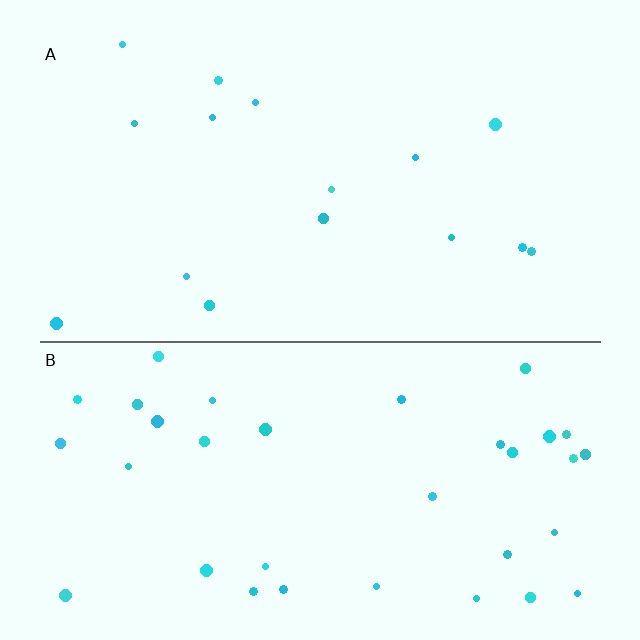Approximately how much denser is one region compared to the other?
Approximately 2.3× — region B over region A.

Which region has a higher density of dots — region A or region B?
B (the bottom).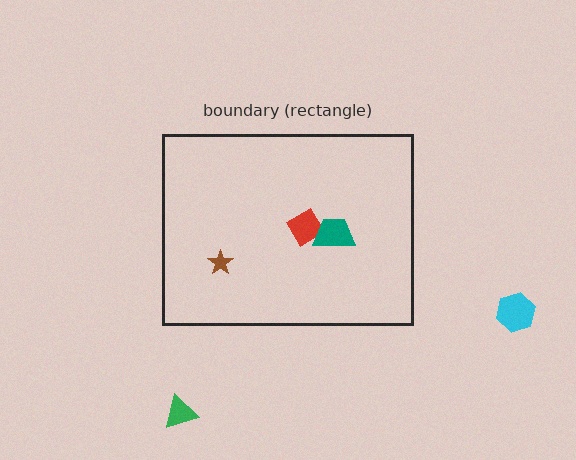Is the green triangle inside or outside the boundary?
Outside.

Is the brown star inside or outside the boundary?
Inside.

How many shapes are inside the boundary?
3 inside, 2 outside.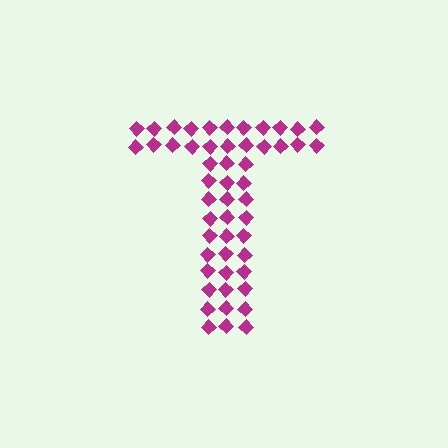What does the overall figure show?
The overall figure shows the letter T.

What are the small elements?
The small elements are diamonds.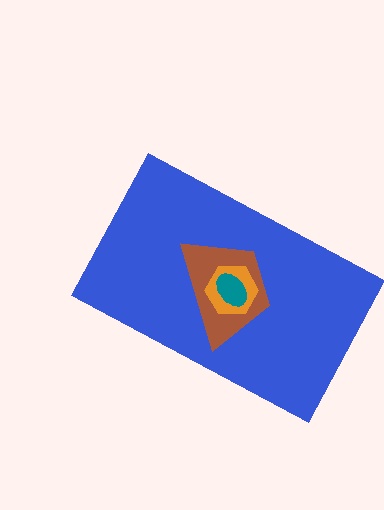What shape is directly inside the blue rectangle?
The brown trapezoid.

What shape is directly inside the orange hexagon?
The teal ellipse.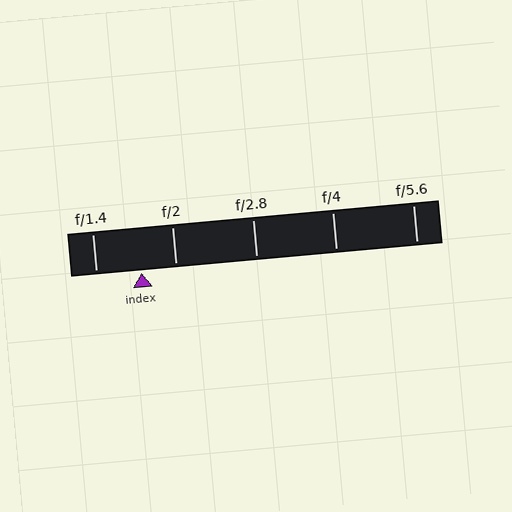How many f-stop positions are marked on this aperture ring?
There are 5 f-stop positions marked.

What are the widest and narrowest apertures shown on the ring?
The widest aperture shown is f/1.4 and the narrowest is f/5.6.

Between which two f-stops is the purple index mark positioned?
The index mark is between f/1.4 and f/2.